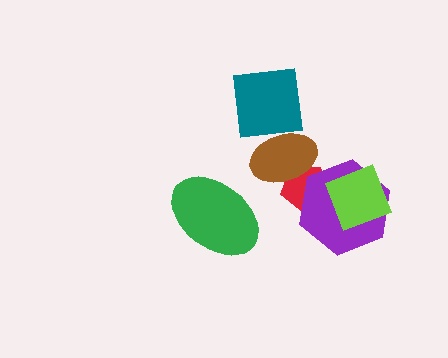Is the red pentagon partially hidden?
Yes, it is partially covered by another shape.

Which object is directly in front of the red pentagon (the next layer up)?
The purple hexagon is directly in front of the red pentagon.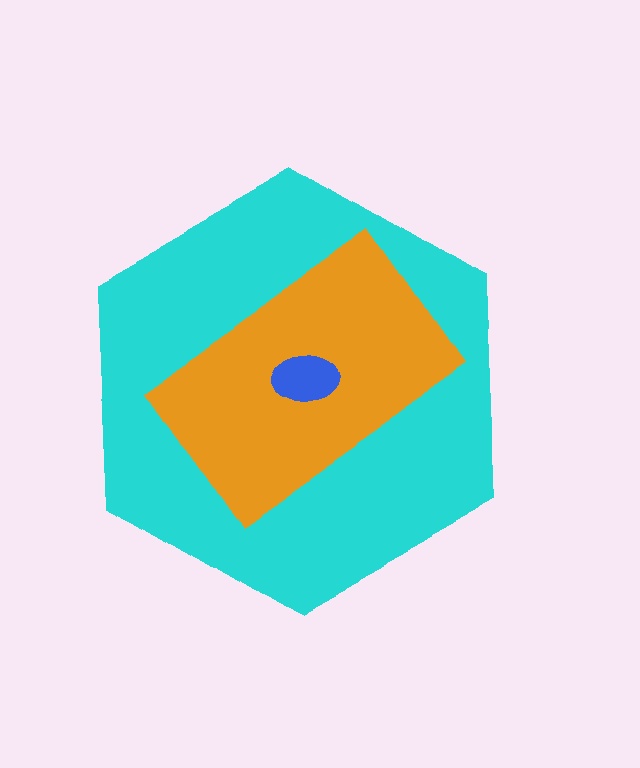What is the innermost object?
The blue ellipse.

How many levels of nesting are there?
3.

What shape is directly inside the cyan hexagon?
The orange rectangle.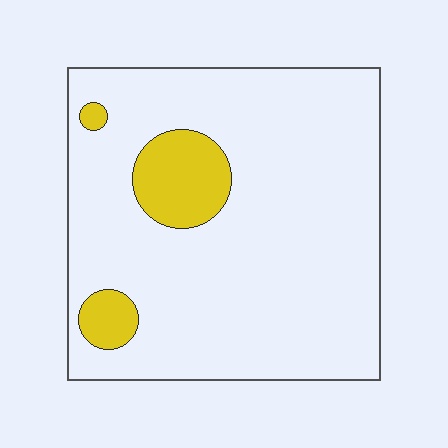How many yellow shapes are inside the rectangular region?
3.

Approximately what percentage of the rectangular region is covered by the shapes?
Approximately 10%.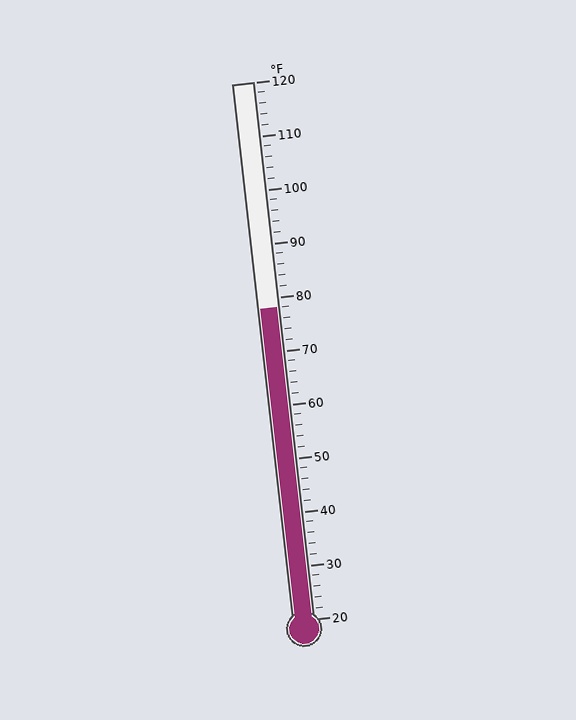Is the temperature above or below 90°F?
The temperature is below 90°F.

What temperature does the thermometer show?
The thermometer shows approximately 78°F.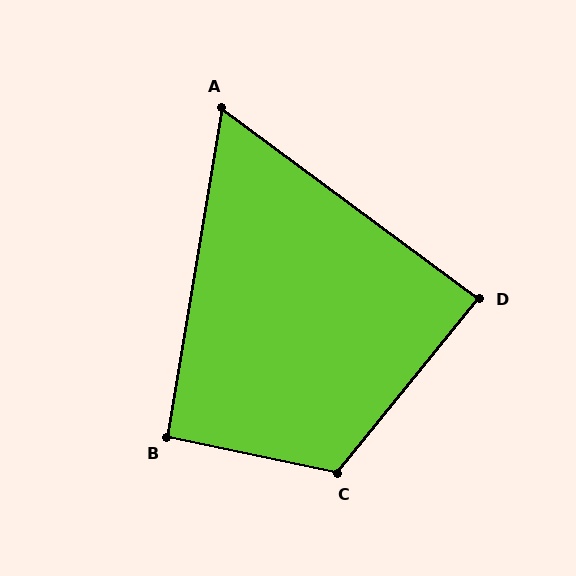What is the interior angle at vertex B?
Approximately 93 degrees (approximately right).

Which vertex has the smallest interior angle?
A, at approximately 63 degrees.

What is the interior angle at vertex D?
Approximately 87 degrees (approximately right).